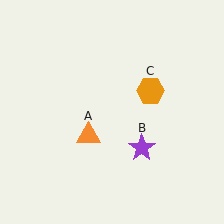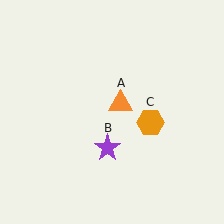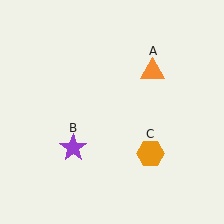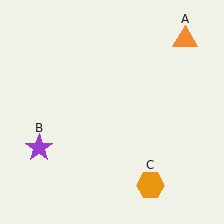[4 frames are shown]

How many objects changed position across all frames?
3 objects changed position: orange triangle (object A), purple star (object B), orange hexagon (object C).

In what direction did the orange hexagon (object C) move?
The orange hexagon (object C) moved down.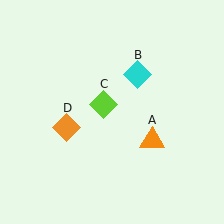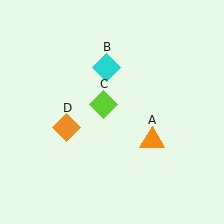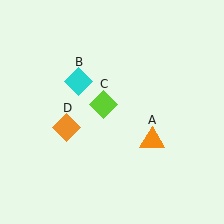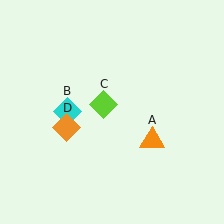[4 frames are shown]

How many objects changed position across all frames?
1 object changed position: cyan diamond (object B).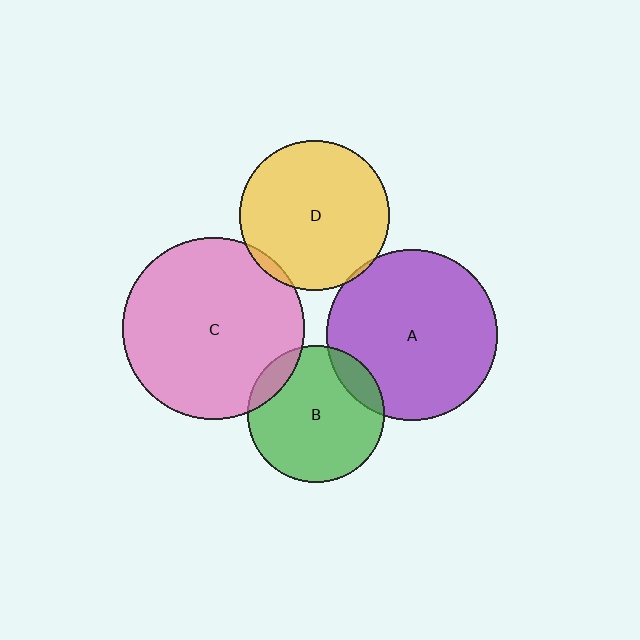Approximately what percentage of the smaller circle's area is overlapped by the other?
Approximately 10%.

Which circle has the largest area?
Circle C (pink).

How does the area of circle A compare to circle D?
Approximately 1.3 times.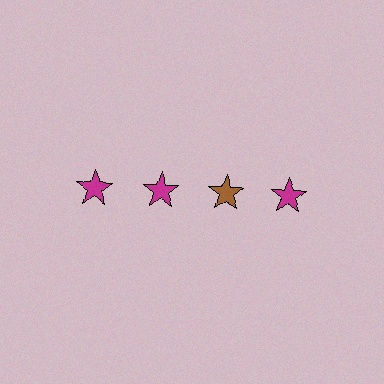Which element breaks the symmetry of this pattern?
The brown star in the top row, center column breaks the symmetry. All other shapes are magenta stars.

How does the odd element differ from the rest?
It has a different color: brown instead of magenta.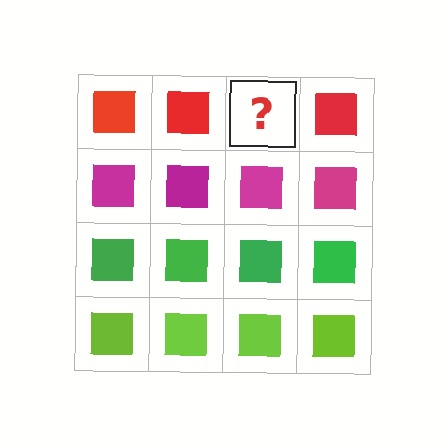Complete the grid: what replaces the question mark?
The question mark should be replaced with a red square.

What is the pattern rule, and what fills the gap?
The rule is that each row has a consistent color. The gap should be filled with a red square.